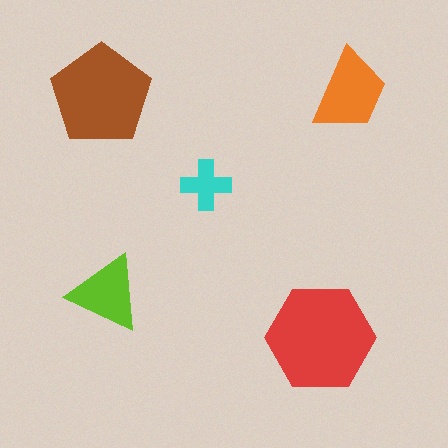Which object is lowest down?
The red hexagon is bottommost.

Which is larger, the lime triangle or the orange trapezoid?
The orange trapezoid.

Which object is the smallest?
The cyan cross.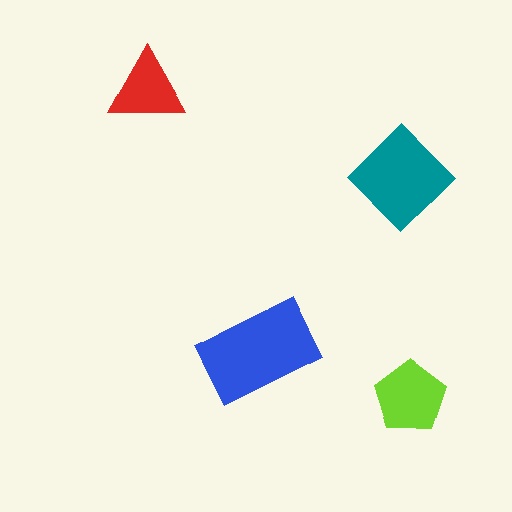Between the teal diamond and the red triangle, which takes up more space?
The teal diamond.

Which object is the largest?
The blue rectangle.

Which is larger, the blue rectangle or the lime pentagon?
The blue rectangle.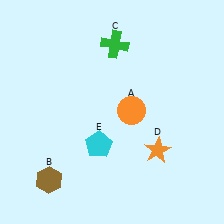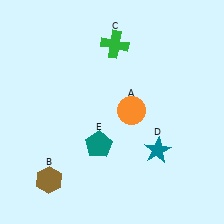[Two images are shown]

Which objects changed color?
D changed from orange to teal. E changed from cyan to teal.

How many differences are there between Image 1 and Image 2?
There are 2 differences between the two images.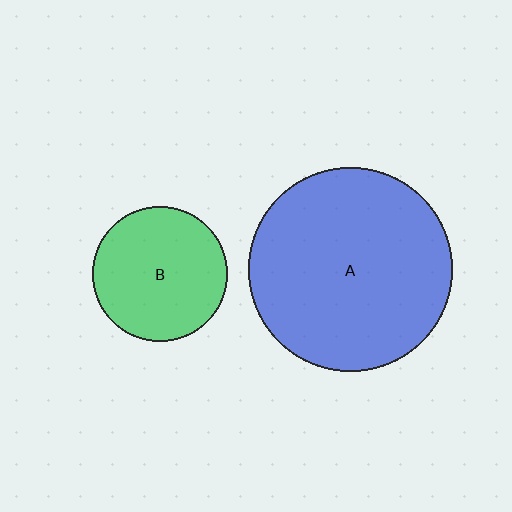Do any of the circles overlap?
No, none of the circles overlap.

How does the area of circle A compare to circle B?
Approximately 2.3 times.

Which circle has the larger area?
Circle A (blue).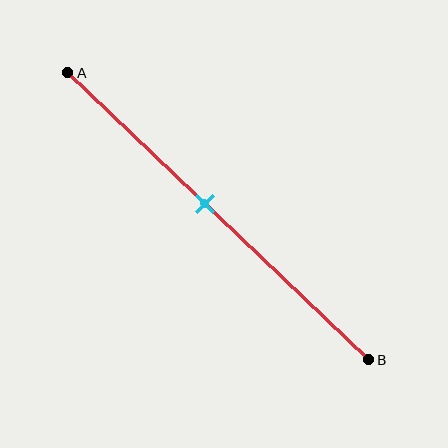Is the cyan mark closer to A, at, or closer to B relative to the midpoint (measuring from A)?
The cyan mark is closer to point A than the midpoint of segment AB.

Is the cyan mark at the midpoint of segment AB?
No, the mark is at about 45% from A, not at the 50% midpoint.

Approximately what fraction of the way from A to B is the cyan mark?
The cyan mark is approximately 45% of the way from A to B.